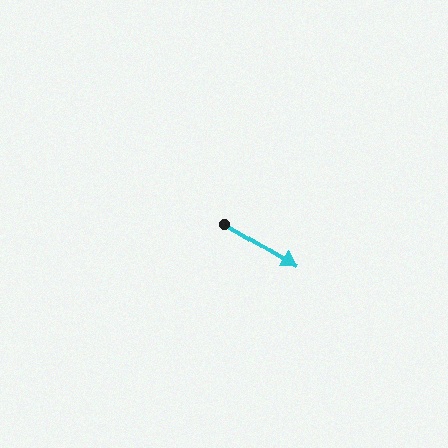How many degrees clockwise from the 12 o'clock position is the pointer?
Approximately 121 degrees.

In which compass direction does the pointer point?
Southeast.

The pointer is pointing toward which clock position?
Roughly 4 o'clock.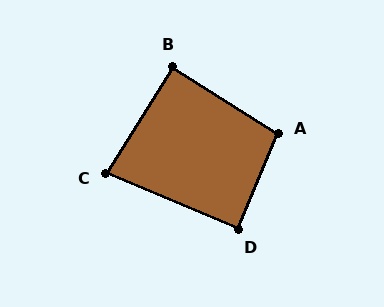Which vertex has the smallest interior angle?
C, at approximately 81 degrees.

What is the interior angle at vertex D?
Approximately 90 degrees (approximately right).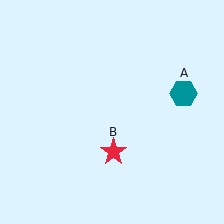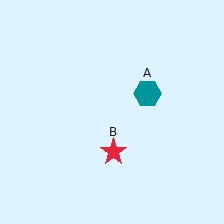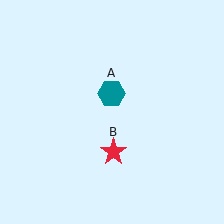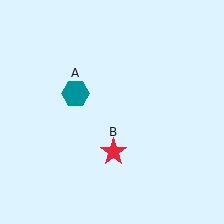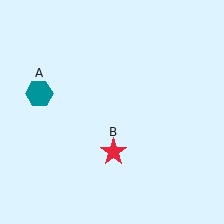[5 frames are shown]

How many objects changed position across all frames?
1 object changed position: teal hexagon (object A).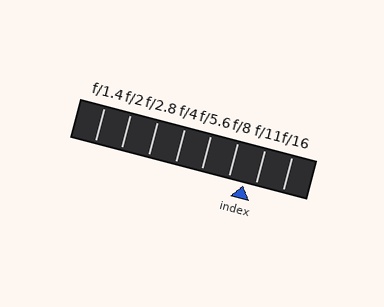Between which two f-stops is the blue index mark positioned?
The index mark is between f/8 and f/11.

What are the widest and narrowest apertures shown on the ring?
The widest aperture shown is f/1.4 and the narrowest is f/16.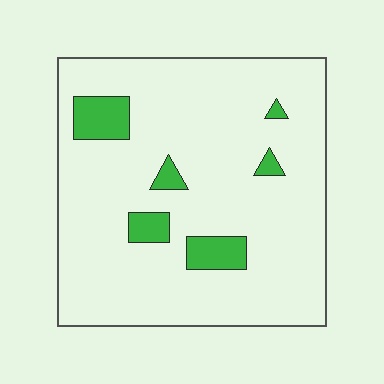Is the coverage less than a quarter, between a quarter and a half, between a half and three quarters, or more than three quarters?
Less than a quarter.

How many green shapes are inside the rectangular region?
6.